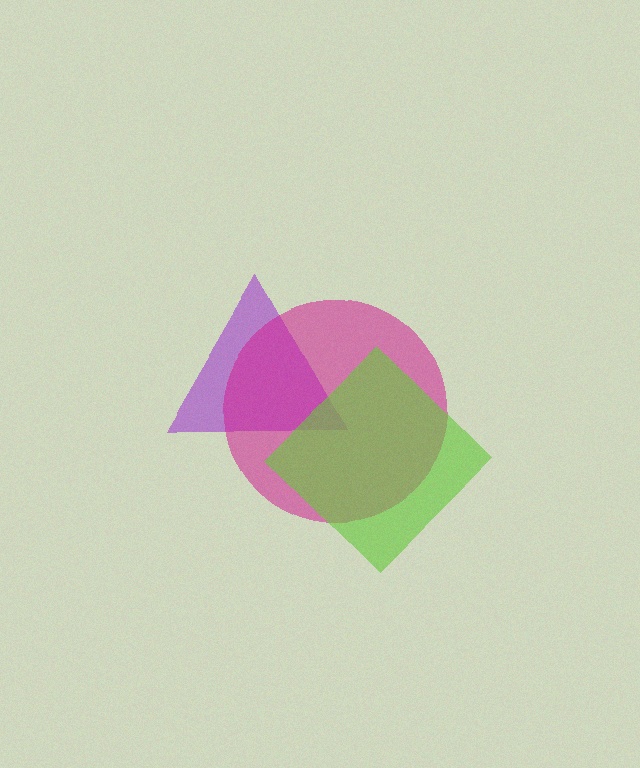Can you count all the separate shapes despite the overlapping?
Yes, there are 3 separate shapes.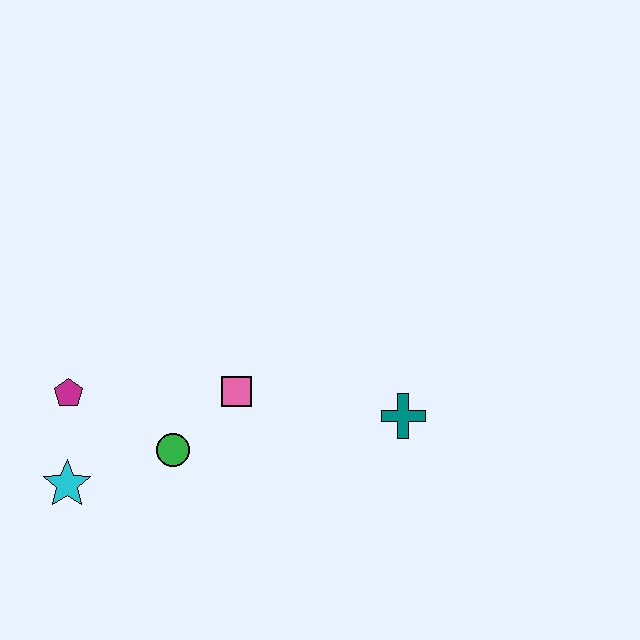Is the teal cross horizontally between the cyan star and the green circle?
No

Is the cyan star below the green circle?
Yes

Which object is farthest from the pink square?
The cyan star is farthest from the pink square.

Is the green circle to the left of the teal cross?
Yes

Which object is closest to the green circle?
The pink square is closest to the green circle.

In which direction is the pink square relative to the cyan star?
The pink square is to the right of the cyan star.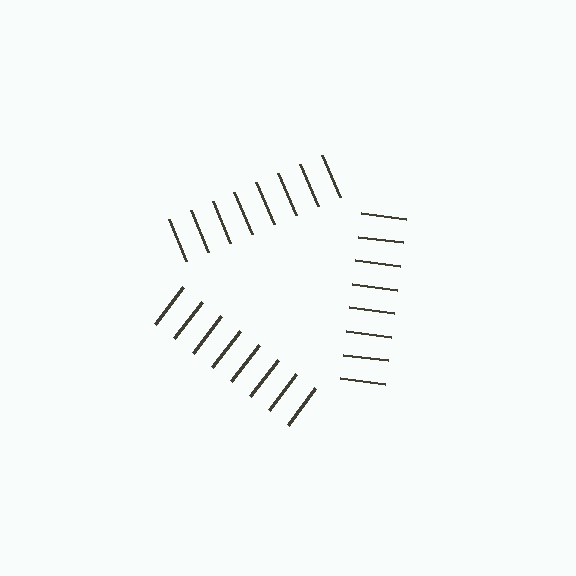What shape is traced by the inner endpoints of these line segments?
An illusory triangle — the line segments terminate on its edges but no continuous stroke is drawn.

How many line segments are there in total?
24 — 8 along each of the 3 edges.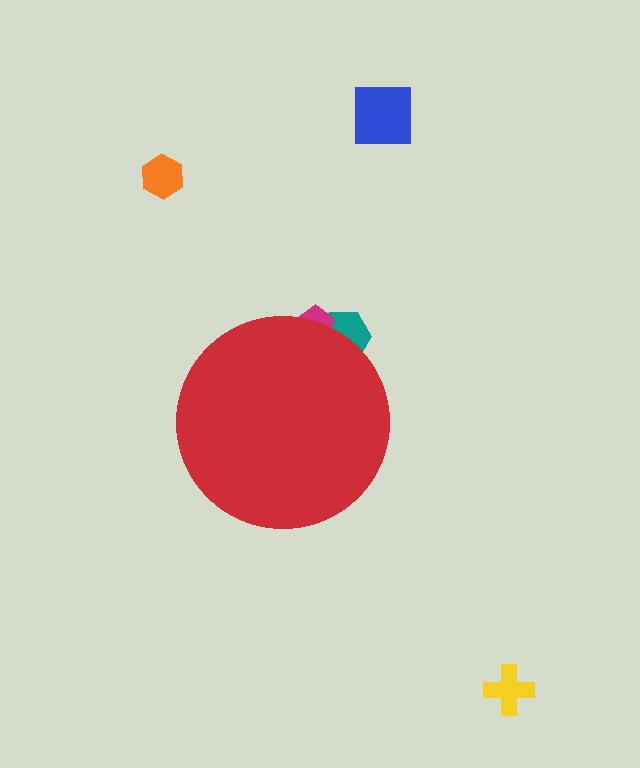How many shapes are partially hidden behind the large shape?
2 shapes are partially hidden.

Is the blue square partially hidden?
No, the blue square is fully visible.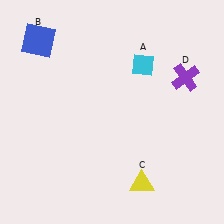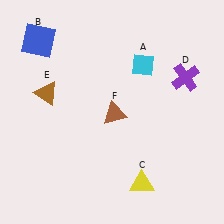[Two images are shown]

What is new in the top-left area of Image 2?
A brown triangle (E) was added in the top-left area of Image 2.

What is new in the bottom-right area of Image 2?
A brown triangle (F) was added in the bottom-right area of Image 2.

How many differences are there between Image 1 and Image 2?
There are 2 differences between the two images.